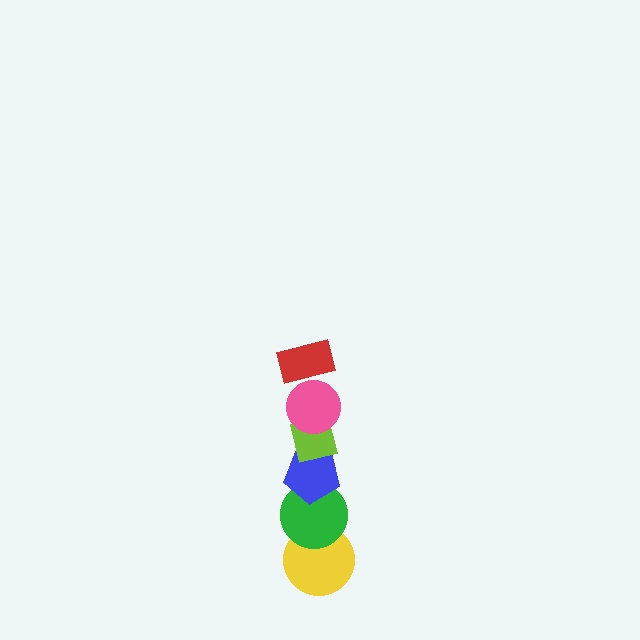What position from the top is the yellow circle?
The yellow circle is 6th from the top.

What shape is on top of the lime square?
The pink circle is on top of the lime square.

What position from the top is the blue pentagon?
The blue pentagon is 4th from the top.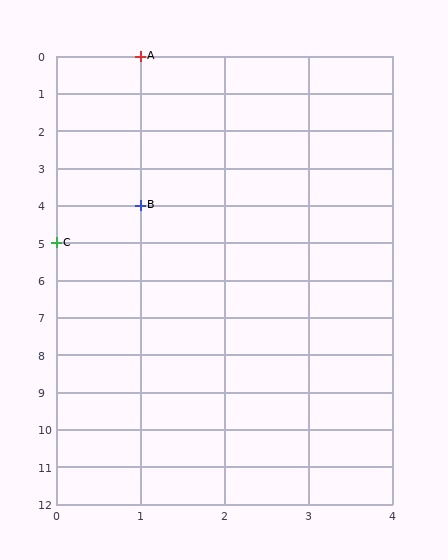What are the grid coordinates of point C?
Point C is at grid coordinates (0, 5).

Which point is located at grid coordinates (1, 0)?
Point A is at (1, 0).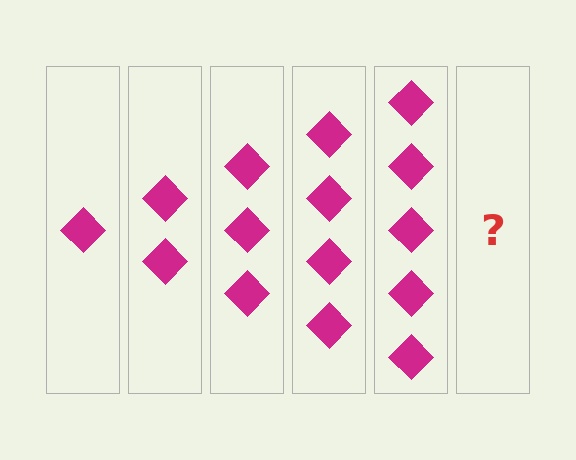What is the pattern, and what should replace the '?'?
The pattern is that each step adds one more diamond. The '?' should be 6 diamonds.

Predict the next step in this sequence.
The next step is 6 diamonds.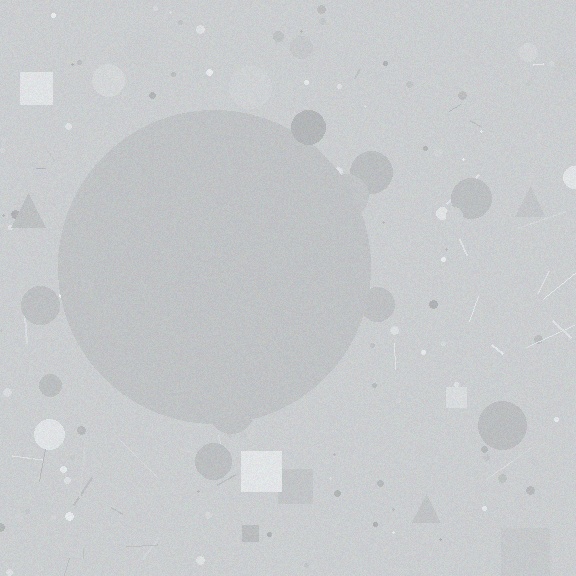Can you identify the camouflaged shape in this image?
The camouflaged shape is a circle.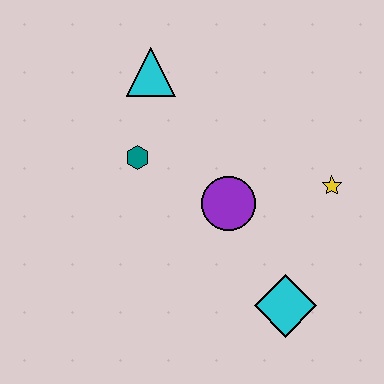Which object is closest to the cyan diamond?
The purple circle is closest to the cyan diamond.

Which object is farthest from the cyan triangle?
The cyan diamond is farthest from the cyan triangle.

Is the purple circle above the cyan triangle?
No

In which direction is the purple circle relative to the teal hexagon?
The purple circle is to the right of the teal hexagon.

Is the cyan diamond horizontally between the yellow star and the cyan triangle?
Yes